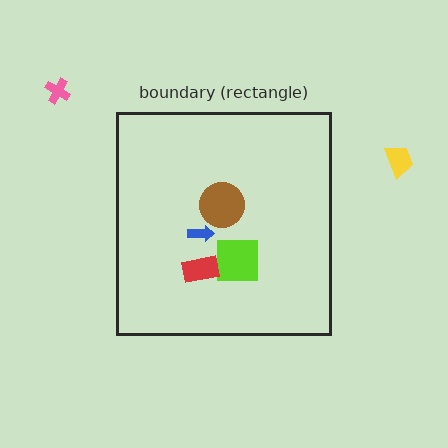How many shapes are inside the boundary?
4 inside, 2 outside.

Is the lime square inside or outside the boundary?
Inside.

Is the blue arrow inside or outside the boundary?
Inside.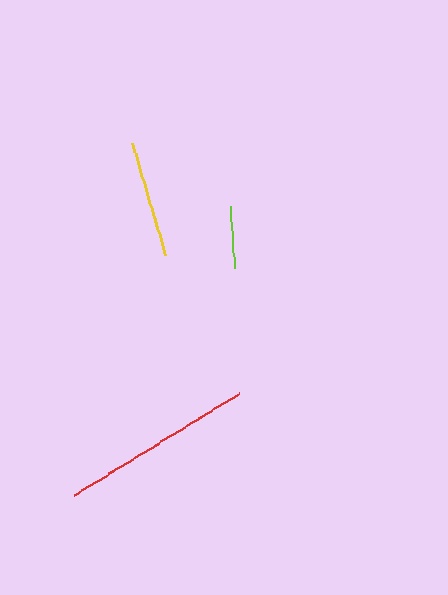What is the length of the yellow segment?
The yellow segment is approximately 117 pixels long.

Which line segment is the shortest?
The lime line is the shortest at approximately 62 pixels.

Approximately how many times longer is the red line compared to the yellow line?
The red line is approximately 1.6 times the length of the yellow line.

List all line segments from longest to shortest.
From longest to shortest: red, yellow, lime.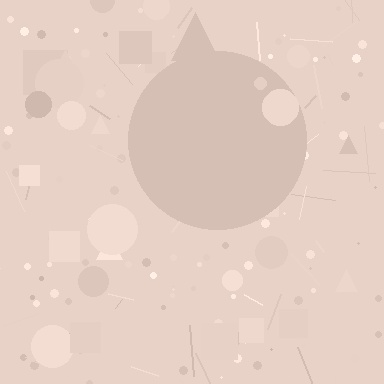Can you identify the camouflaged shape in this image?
The camouflaged shape is a circle.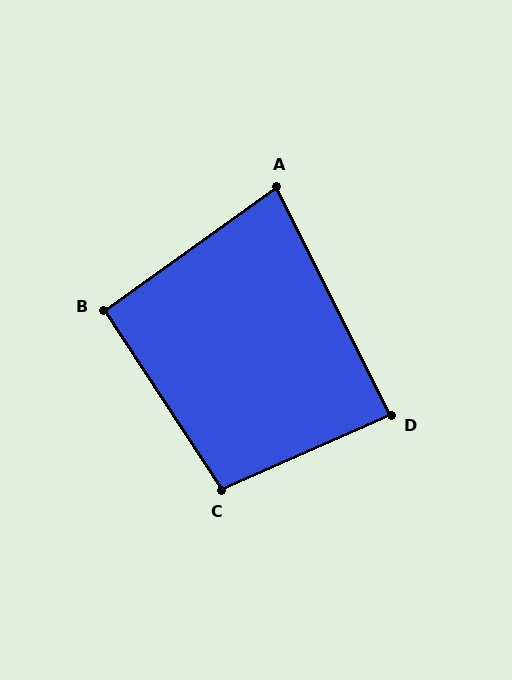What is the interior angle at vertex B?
Approximately 93 degrees (approximately right).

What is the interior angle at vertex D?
Approximately 87 degrees (approximately right).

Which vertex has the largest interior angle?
C, at approximately 99 degrees.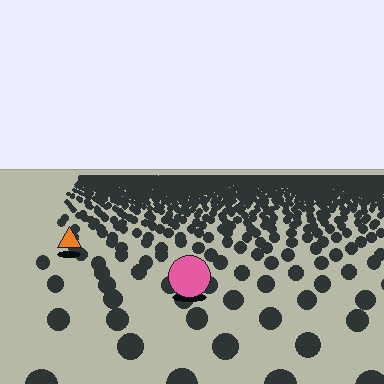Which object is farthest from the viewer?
The orange triangle is farthest from the viewer. It appears smaller and the ground texture around it is denser.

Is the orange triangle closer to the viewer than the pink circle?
No. The pink circle is closer — you can tell from the texture gradient: the ground texture is coarser near it.